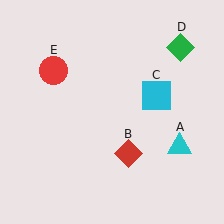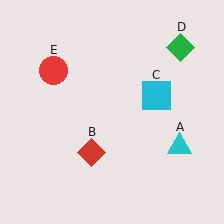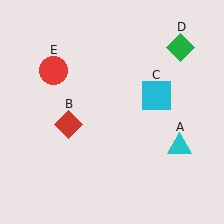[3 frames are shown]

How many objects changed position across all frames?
1 object changed position: red diamond (object B).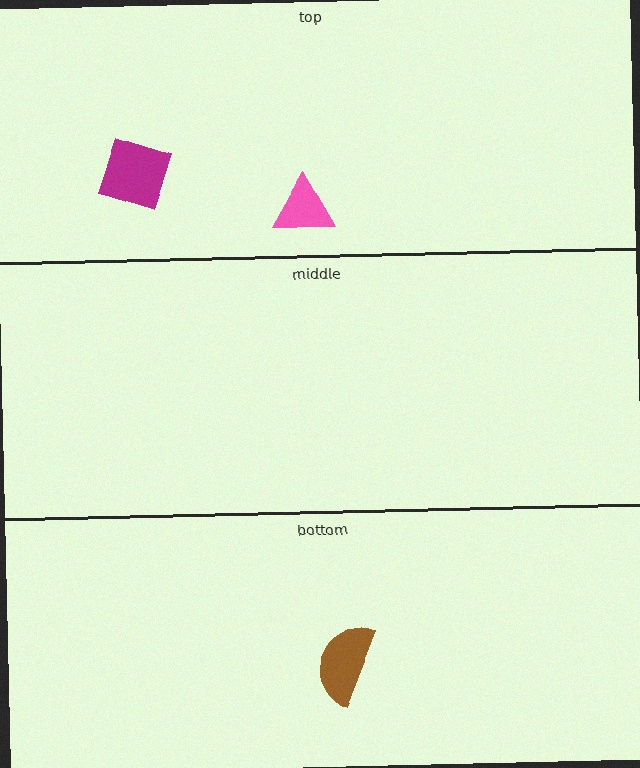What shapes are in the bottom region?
The brown semicircle.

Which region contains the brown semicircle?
The bottom region.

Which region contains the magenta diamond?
The top region.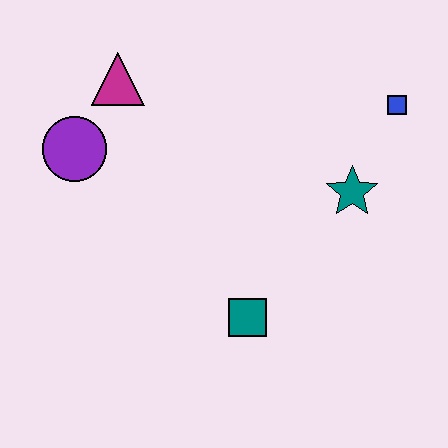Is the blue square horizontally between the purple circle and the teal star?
No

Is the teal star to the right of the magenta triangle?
Yes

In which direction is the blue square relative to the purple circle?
The blue square is to the right of the purple circle.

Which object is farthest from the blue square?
The purple circle is farthest from the blue square.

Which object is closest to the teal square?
The teal star is closest to the teal square.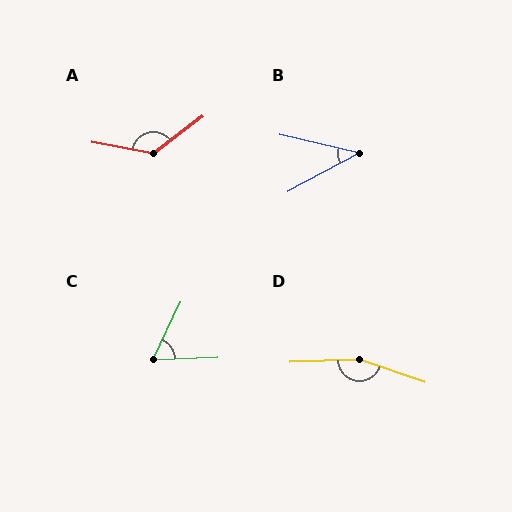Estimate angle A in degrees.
Approximately 133 degrees.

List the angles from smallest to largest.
B (42°), C (62°), A (133°), D (159°).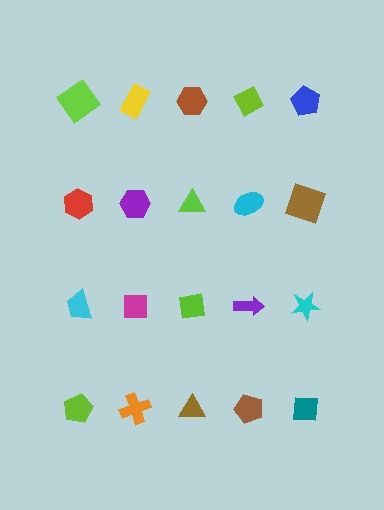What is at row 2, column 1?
A red hexagon.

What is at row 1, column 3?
A brown hexagon.